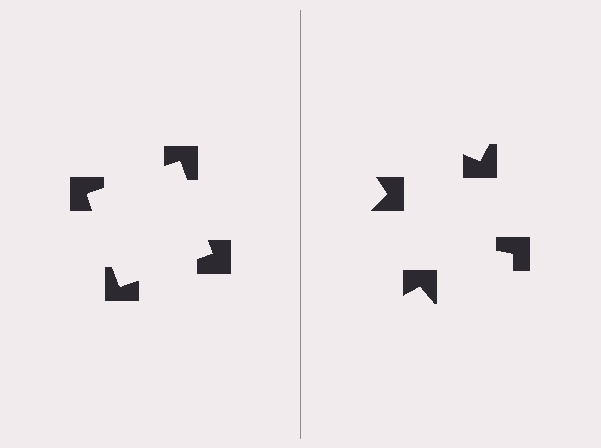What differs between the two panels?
The notched squares are positioned identically on both sides; only the wedge orientations differ. On the left they align to a square; on the right they are misaligned.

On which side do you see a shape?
An illusory square appears on the left side. On the right side the wedge cuts are rotated, so no coherent shape forms.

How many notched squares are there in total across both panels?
8 — 4 on each side.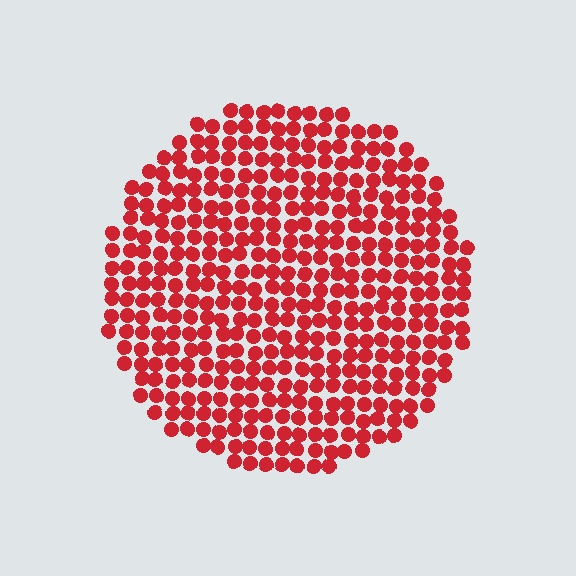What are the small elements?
The small elements are circles.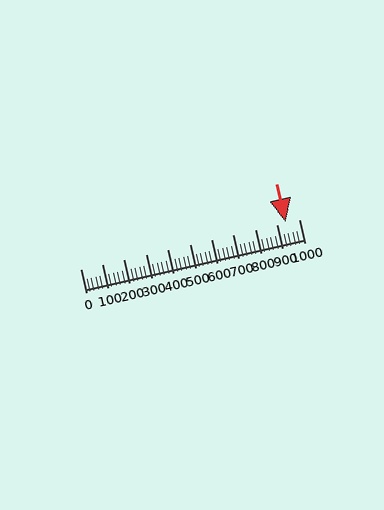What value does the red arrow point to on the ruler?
The red arrow points to approximately 940.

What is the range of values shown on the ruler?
The ruler shows values from 0 to 1000.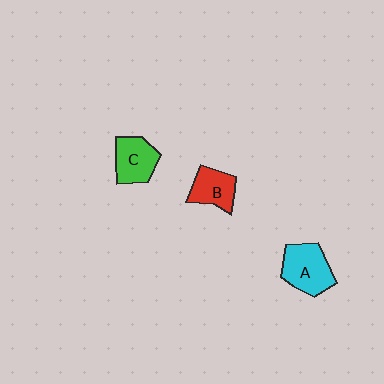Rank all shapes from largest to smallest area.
From largest to smallest: A (cyan), C (green), B (red).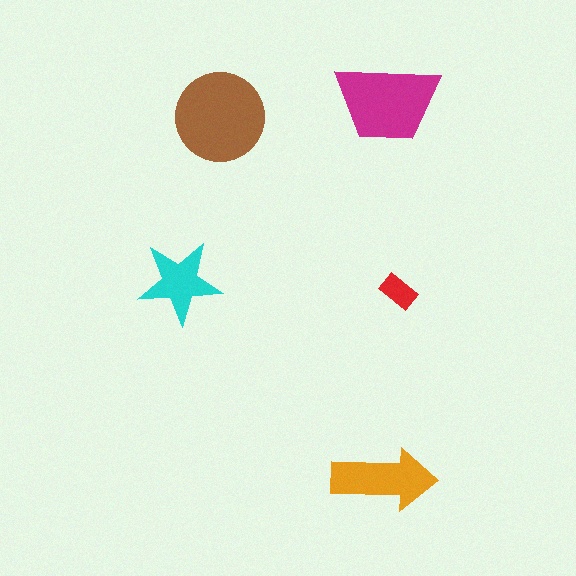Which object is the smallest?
The red rectangle.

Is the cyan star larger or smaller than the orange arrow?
Smaller.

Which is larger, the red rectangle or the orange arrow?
The orange arrow.